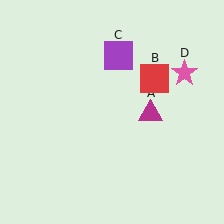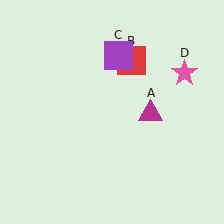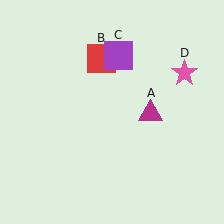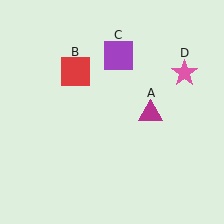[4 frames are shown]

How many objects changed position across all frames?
1 object changed position: red square (object B).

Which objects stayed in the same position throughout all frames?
Magenta triangle (object A) and purple square (object C) and pink star (object D) remained stationary.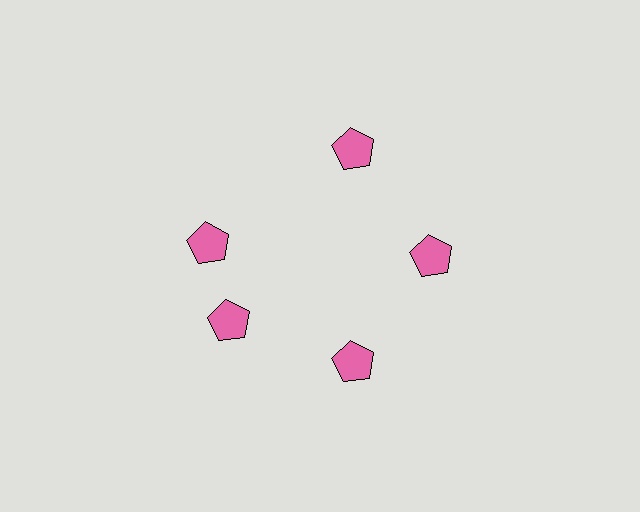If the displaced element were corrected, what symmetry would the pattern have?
It would have 5-fold rotational symmetry — the pattern would map onto itself every 72 degrees.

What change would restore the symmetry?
The symmetry would be restored by rotating it back into even spacing with its neighbors so that all 5 pentagons sit at equal angles and equal distance from the center.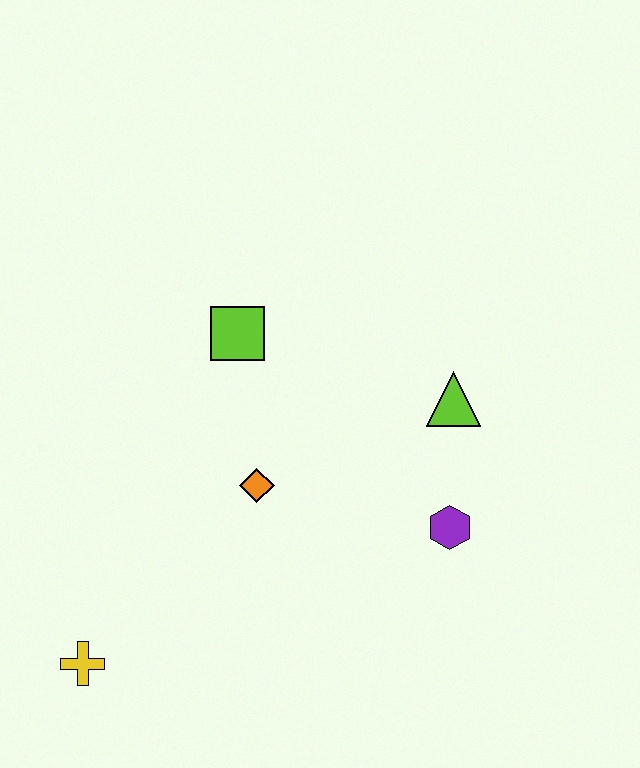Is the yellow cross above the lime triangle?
No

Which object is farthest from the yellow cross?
The lime triangle is farthest from the yellow cross.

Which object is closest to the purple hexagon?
The lime triangle is closest to the purple hexagon.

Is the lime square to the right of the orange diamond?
No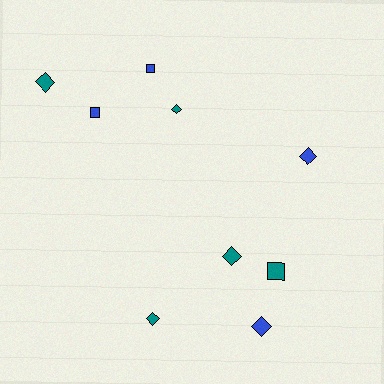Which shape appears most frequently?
Diamond, with 6 objects.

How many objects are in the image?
There are 9 objects.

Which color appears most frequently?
Teal, with 5 objects.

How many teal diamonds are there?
There are 4 teal diamonds.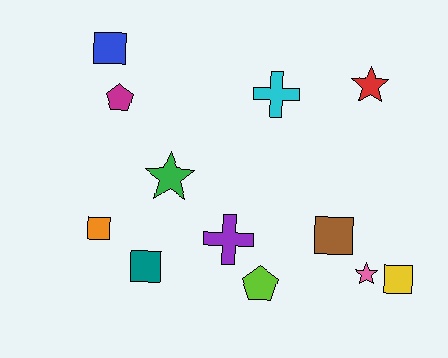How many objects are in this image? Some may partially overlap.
There are 12 objects.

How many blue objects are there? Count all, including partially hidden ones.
There is 1 blue object.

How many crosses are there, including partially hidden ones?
There are 2 crosses.